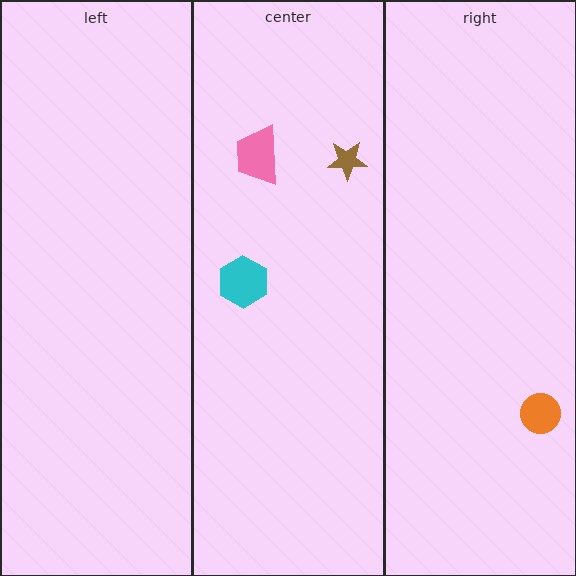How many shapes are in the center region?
3.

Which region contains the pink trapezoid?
The center region.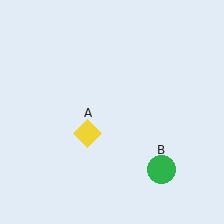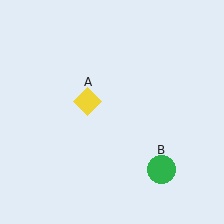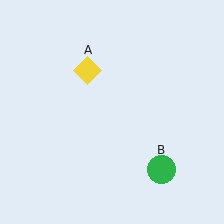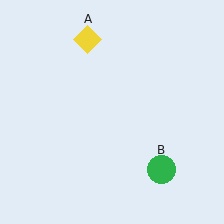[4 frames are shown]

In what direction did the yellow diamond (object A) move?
The yellow diamond (object A) moved up.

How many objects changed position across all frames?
1 object changed position: yellow diamond (object A).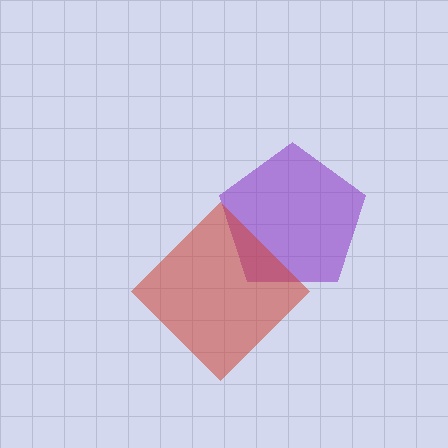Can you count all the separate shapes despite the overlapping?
Yes, there are 2 separate shapes.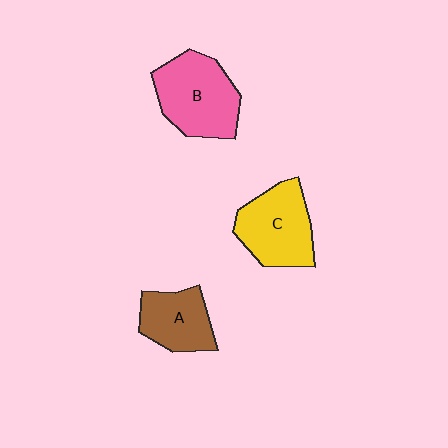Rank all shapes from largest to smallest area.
From largest to smallest: B (pink), C (yellow), A (brown).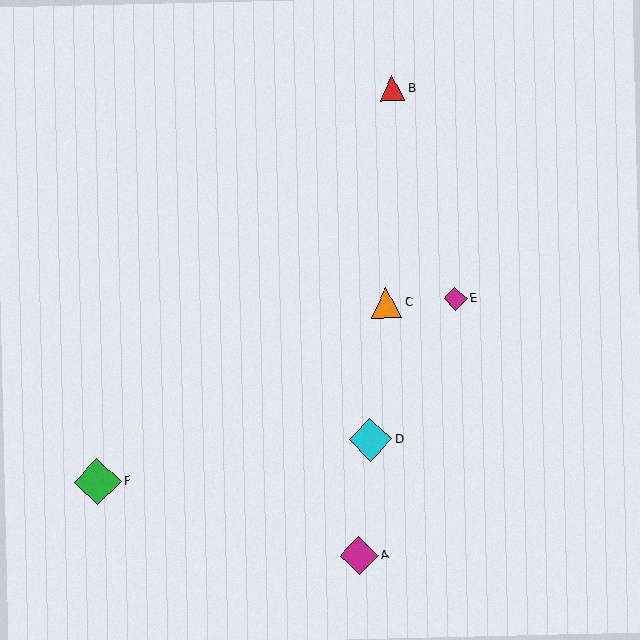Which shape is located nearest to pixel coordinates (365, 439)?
The cyan diamond (labeled D) at (370, 440) is nearest to that location.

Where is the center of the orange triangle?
The center of the orange triangle is at (386, 303).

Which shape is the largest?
The green diamond (labeled F) is the largest.